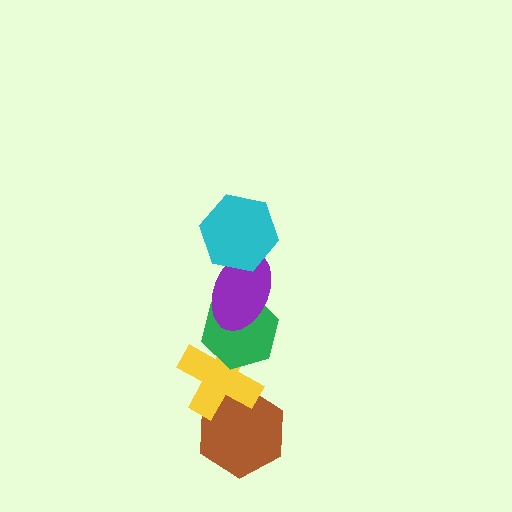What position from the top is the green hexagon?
The green hexagon is 3rd from the top.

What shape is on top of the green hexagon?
The purple ellipse is on top of the green hexagon.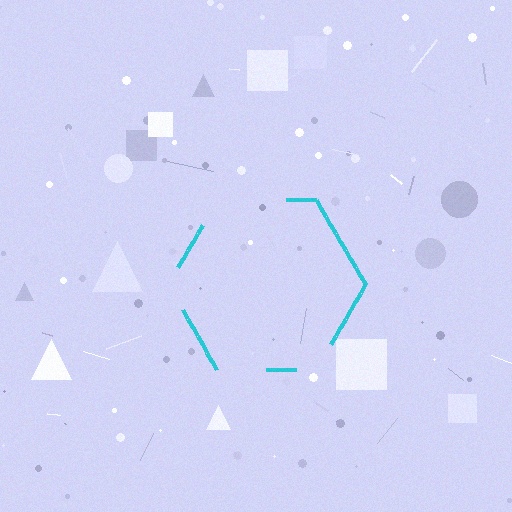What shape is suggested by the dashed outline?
The dashed outline suggests a hexagon.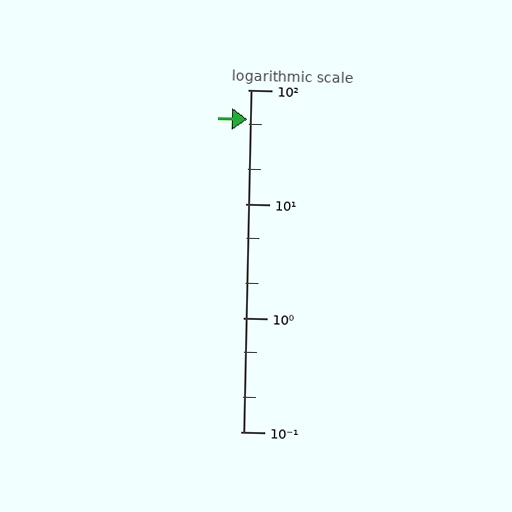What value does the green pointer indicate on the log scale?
The pointer indicates approximately 55.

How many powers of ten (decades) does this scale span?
The scale spans 3 decades, from 0.1 to 100.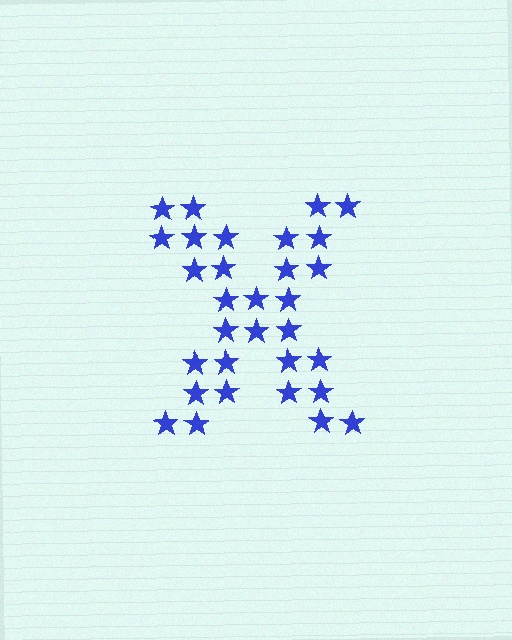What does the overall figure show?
The overall figure shows the letter X.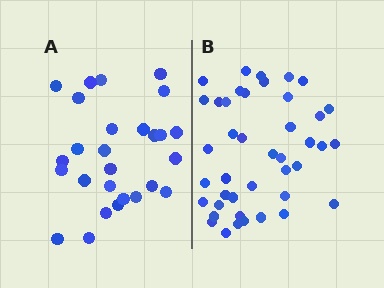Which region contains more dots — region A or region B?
Region B (the right region) has more dots.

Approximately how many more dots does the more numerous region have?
Region B has approximately 15 more dots than region A.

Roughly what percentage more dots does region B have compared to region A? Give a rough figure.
About 55% more.